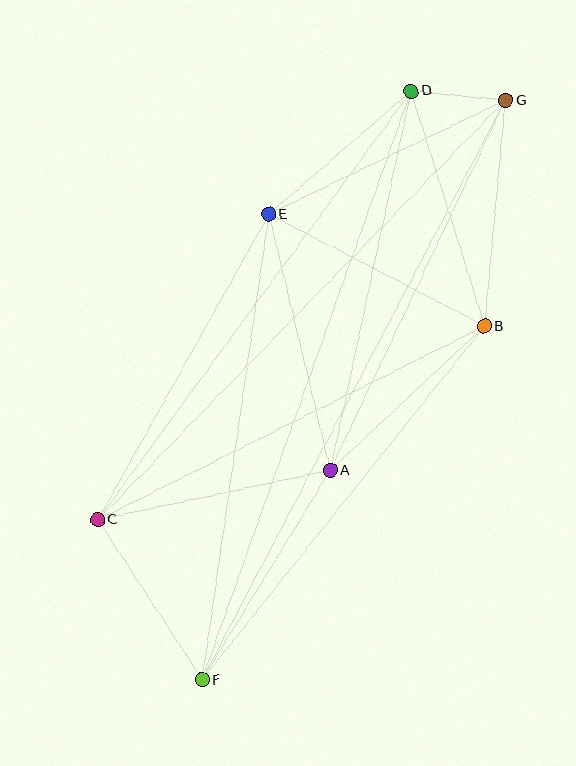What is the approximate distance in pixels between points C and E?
The distance between C and E is approximately 350 pixels.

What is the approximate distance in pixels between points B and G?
The distance between B and G is approximately 227 pixels.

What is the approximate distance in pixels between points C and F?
The distance between C and F is approximately 191 pixels.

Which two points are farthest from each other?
Points F and G are farthest from each other.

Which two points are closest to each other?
Points D and G are closest to each other.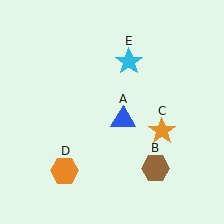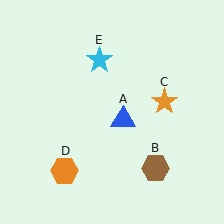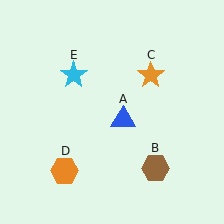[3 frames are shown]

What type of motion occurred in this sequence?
The orange star (object C), cyan star (object E) rotated counterclockwise around the center of the scene.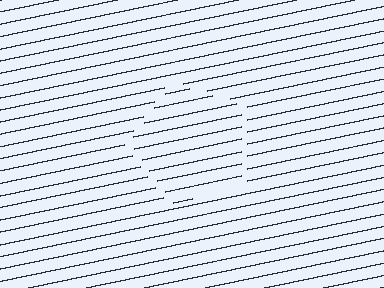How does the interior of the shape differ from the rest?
The interior of the shape contains the same grating, shifted by half a period — the contour is defined by the phase discontinuity where line-ends from the inner and outer gratings abut.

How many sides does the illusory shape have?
5 sides — the line-ends trace a pentagon.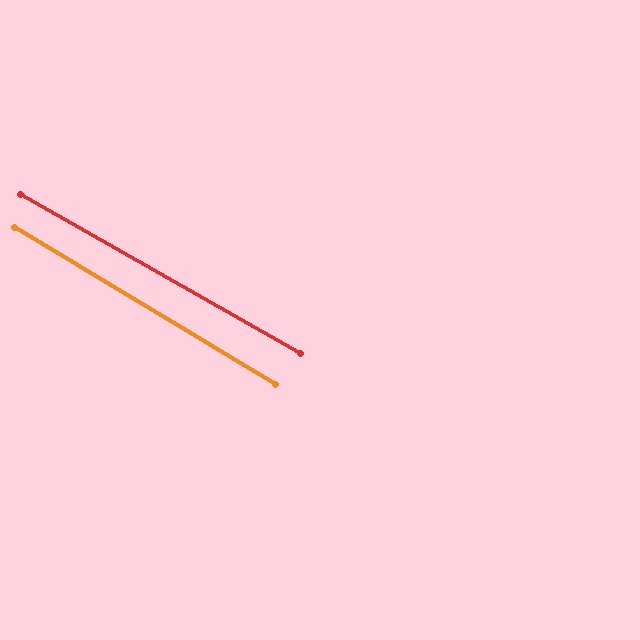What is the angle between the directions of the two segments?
Approximately 1 degree.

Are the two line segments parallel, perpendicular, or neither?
Parallel — their directions differ by only 1.2°.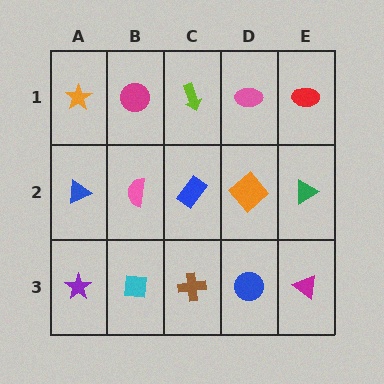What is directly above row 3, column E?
A green triangle.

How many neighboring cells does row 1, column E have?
2.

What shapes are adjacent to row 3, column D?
An orange diamond (row 2, column D), a brown cross (row 3, column C), a magenta triangle (row 3, column E).